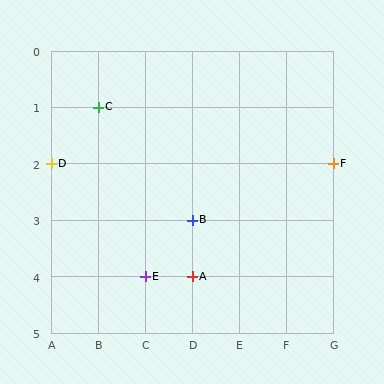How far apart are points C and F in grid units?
Points C and F are 5 columns and 1 row apart (about 5.1 grid units diagonally).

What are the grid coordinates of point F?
Point F is at grid coordinates (G, 2).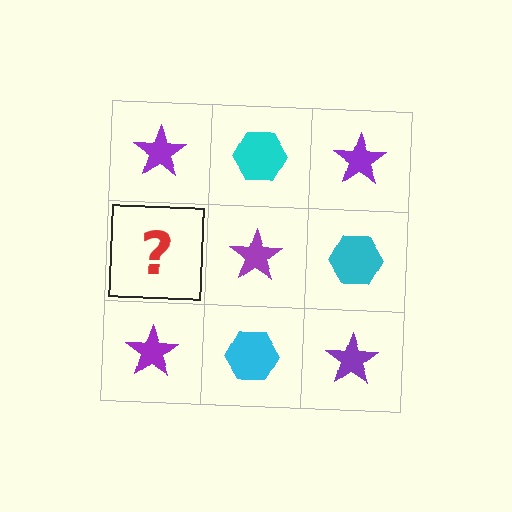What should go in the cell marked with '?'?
The missing cell should contain a cyan hexagon.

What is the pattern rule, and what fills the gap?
The rule is that it alternates purple star and cyan hexagon in a checkerboard pattern. The gap should be filled with a cyan hexagon.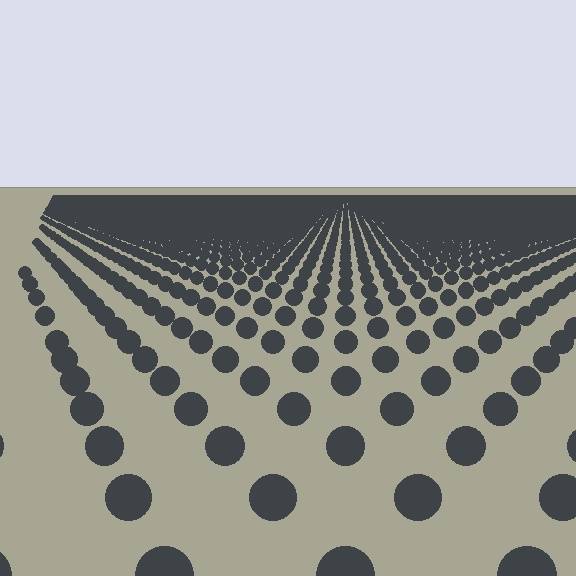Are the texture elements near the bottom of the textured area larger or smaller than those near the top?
Larger. Near the bottom, elements are closer to the viewer and appear at a bigger on-screen size.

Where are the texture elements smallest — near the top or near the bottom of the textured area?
Near the top.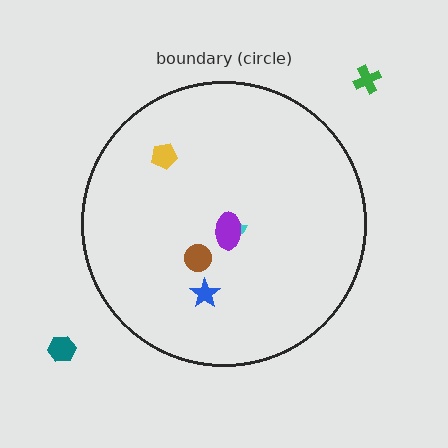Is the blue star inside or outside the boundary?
Inside.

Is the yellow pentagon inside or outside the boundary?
Inside.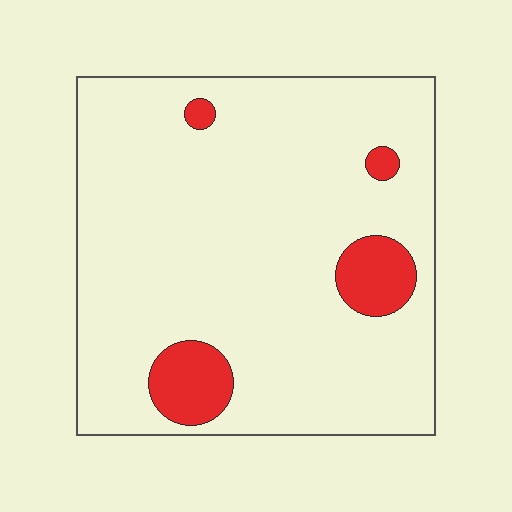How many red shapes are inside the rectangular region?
4.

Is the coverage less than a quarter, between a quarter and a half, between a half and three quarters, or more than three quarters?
Less than a quarter.